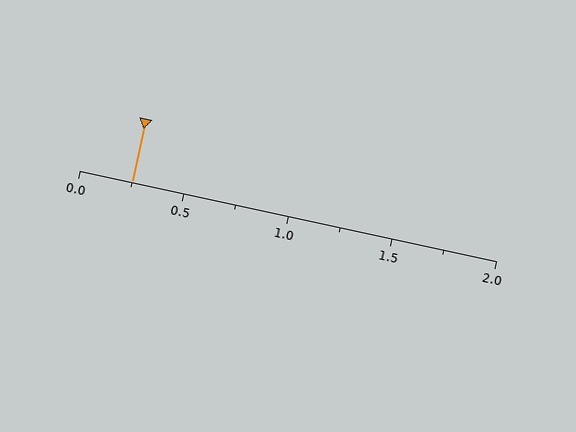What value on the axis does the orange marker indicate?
The marker indicates approximately 0.25.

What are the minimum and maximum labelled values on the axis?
The axis runs from 0.0 to 2.0.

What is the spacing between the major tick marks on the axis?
The major ticks are spaced 0.5 apart.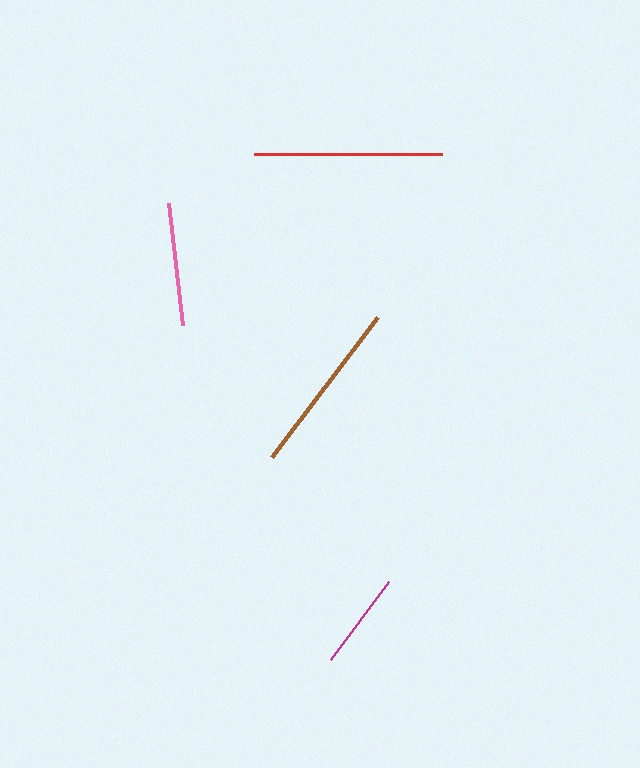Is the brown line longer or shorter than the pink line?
The brown line is longer than the pink line.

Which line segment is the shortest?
The magenta line is the shortest at approximately 96 pixels.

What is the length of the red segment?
The red segment is approximately 188 pixels long.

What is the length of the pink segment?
The pink segment is approximately 123 pixels long.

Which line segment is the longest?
The red line is the longest at approximately 188 pixels.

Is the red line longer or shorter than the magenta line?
The red line is longer than the magenta line.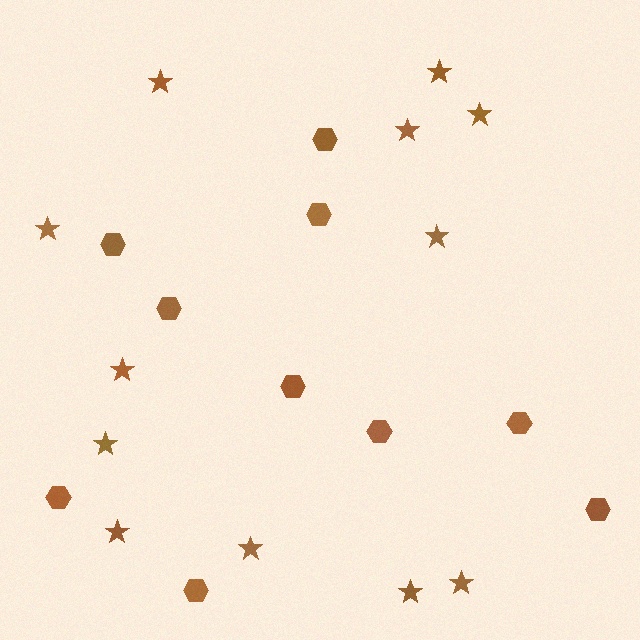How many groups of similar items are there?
There are 2 groups: one group of hexagons (10) and one group of stars (12).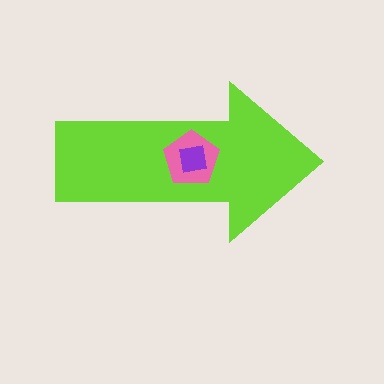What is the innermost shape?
The purple square.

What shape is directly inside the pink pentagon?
The purple square.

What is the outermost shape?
The lime arrow.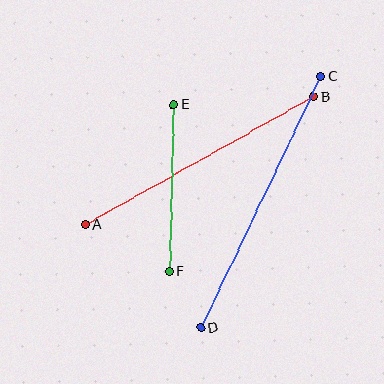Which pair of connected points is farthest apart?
Points C and D are farthest apart.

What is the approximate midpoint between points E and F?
The midpoint is at approximately (171, 188) pixels.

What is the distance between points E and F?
The distance is approximately 167 pixels.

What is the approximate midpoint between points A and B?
The midpoint is at approximately (199, 160) pixels.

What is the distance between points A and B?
The distance is approximately 262 pixels.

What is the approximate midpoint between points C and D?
The midpoint is at approximately (261, 202) pixels.